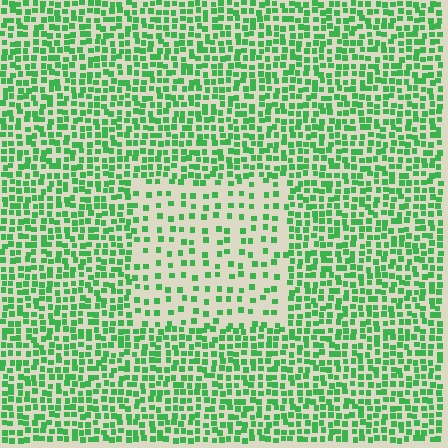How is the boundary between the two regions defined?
The boundary is defined by a change in element density (approximately 2.3x ratio). All elements are the same color, size, and shape.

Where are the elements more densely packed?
The elements are more densely packed outside the rectangle boundary.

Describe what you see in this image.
The image contains small green elements arranged at two different densities. A rectangle-shaped region is visible where the elements are less densely packed than the surrounding area.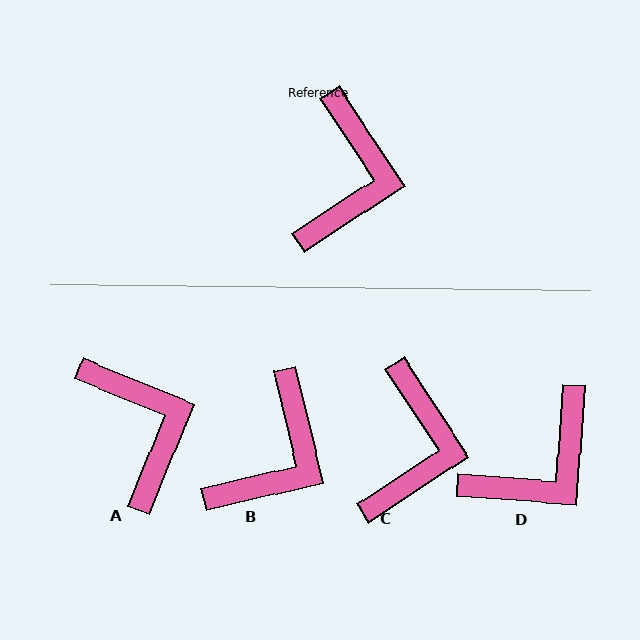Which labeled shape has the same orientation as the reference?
C.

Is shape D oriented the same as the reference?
No, it is off by about 38 degrees.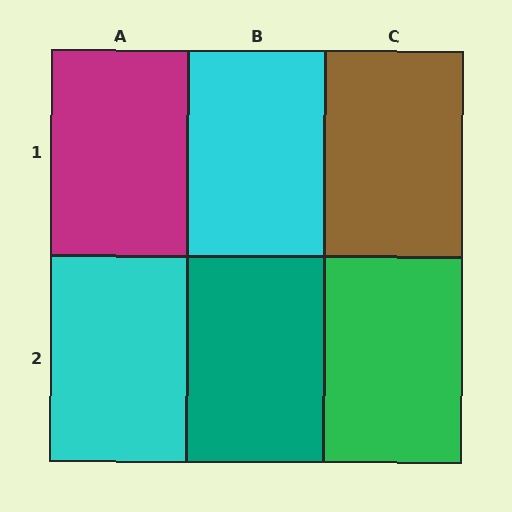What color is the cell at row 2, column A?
Cyan.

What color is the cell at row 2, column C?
Green.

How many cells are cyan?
2 cells are cyan.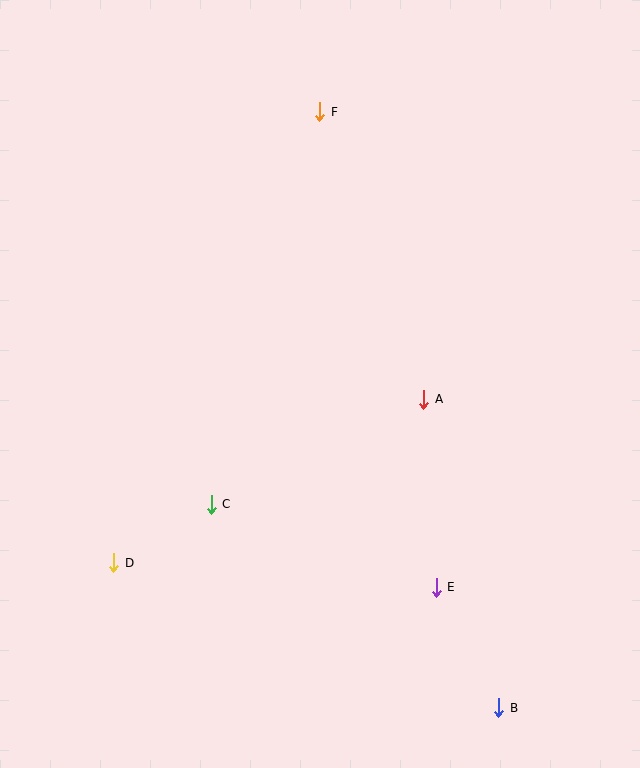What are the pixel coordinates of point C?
Point C is at (211, 505).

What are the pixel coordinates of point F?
Point F is at (320, 112).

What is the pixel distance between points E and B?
The distance between E and B is 136 pixels.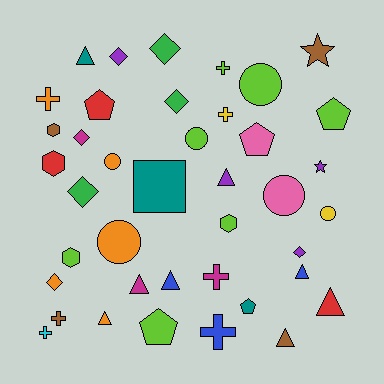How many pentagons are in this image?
There are 5 pentagons.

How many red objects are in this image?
There are 3 red objects.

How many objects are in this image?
There are 40 objects.